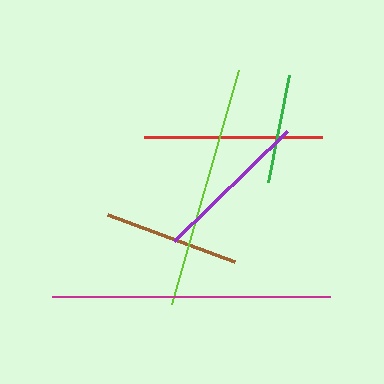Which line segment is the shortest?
The green line is the shortest at approximately 109 pixels.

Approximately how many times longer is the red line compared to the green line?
The red line is approximately 1.6 times the length of the green line.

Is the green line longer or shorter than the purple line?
The purple line is longer than the green line.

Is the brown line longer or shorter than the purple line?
The purple line is longer than the brown line.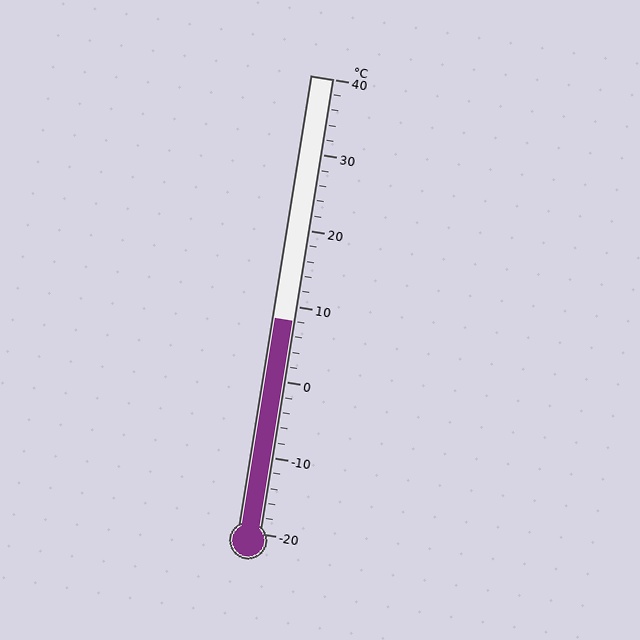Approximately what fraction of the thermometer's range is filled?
The thermometer is filled to approximately 45% of its range.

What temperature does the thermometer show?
The thermometer shows approximately 8°C.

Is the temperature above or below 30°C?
The temperature is below 30°C.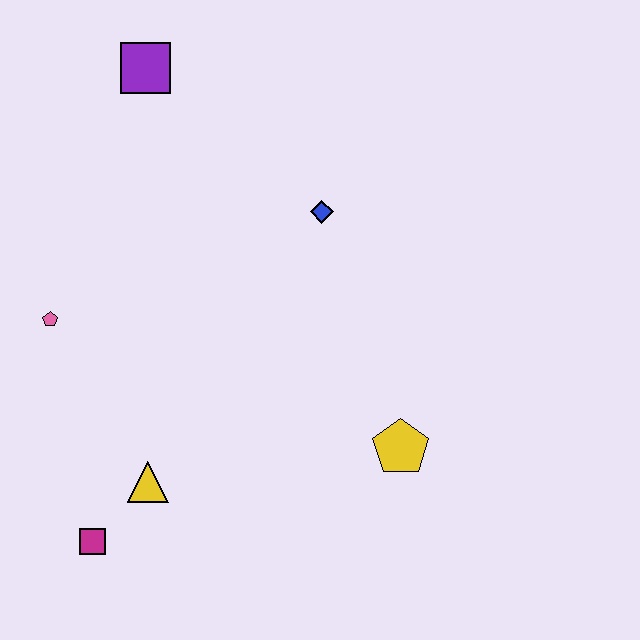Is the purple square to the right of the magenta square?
Yes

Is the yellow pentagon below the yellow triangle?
No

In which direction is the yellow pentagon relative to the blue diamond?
The yellow pentagon is below the blue diamond.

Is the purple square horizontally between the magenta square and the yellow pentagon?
Yes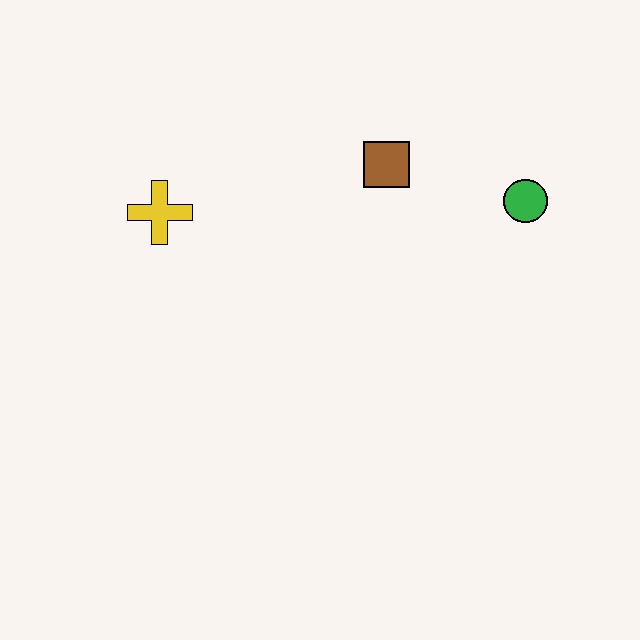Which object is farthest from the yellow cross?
The green circle is farthest from the yellow cross.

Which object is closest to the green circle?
The brown square is closest to the green circle.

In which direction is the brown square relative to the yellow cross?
The brown square is to the right of the yellow cross.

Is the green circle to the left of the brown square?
No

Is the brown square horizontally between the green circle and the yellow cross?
Yes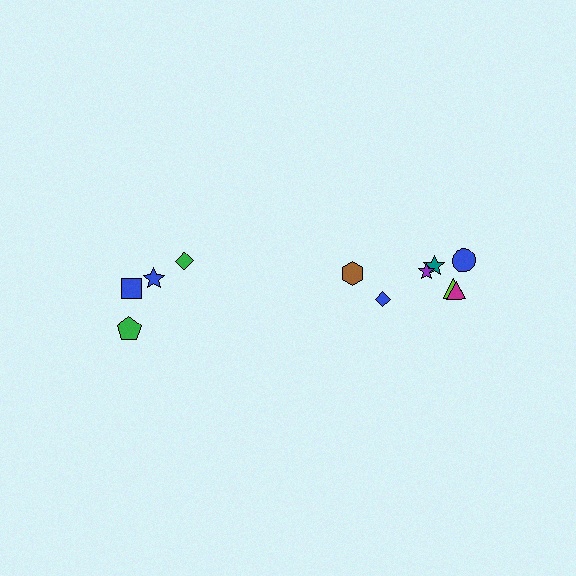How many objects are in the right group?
There are 7 objects.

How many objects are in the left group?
There are 4 objects.